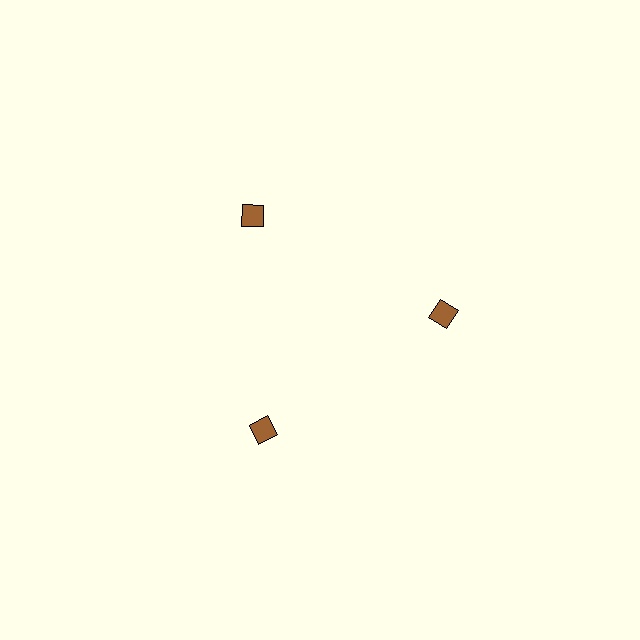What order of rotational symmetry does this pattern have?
This pattern has 3-fold rotational symmetry.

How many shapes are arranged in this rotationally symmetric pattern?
There are 3 shapes, arranged in 3 groups of 1.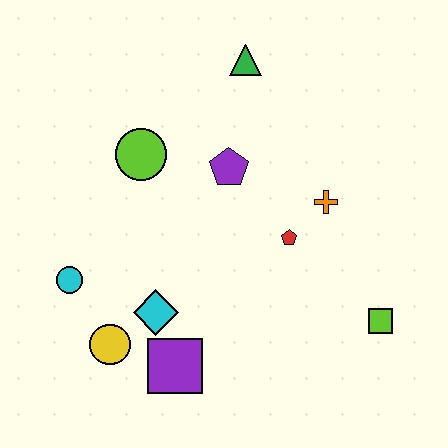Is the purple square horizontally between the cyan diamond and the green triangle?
Yes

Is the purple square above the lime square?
No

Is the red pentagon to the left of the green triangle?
No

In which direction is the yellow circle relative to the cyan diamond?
The yellow circle is to the left of the cyan diamond.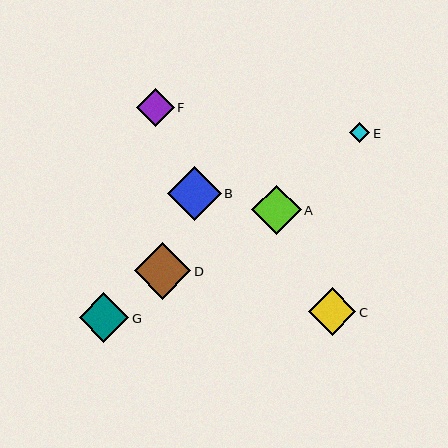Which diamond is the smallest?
Diamond E is the smallest with a size of approximately 20 pixels.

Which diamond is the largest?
Diamond D is the largest with a size of approximately 56 pixels.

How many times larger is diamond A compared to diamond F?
Diamond A is approximately 1.3 times the size of diamond F.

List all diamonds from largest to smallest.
From largest to smallest: D, B, G, A, C, F, E.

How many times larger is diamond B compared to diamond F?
Diamond B is approximately 1.4 times the size of diamond F.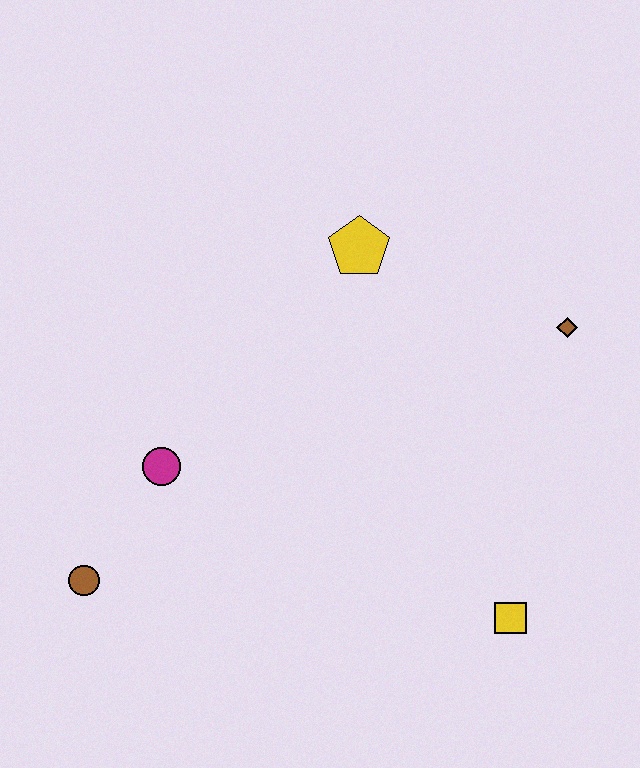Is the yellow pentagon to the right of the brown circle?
Yes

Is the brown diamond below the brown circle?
No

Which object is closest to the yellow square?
The brown diamond is closest to the yellow square.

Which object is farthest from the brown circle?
The brown diamond is farthest from the brown circle.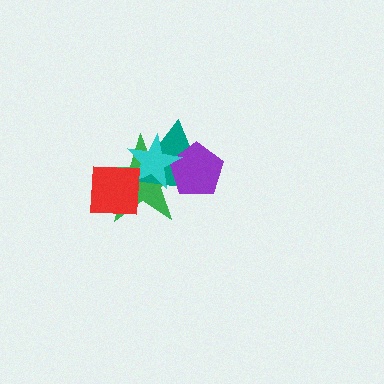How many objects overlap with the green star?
4 objects overlap with the green star.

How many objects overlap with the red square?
3 objects overlap with the red square.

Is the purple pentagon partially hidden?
Yes, it is partially covered by another shape.